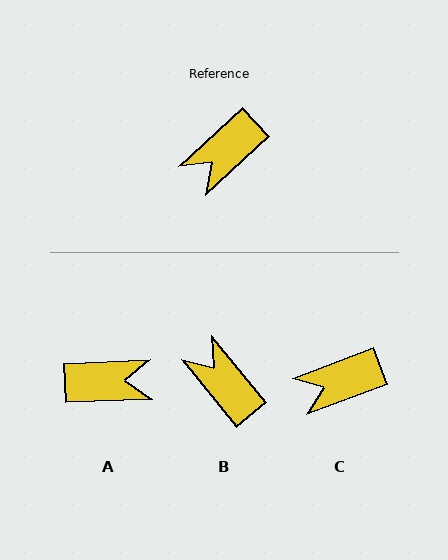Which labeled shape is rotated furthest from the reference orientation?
A, about 140 degrees away.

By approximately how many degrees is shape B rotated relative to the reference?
Approximately 93 degrees clockwise.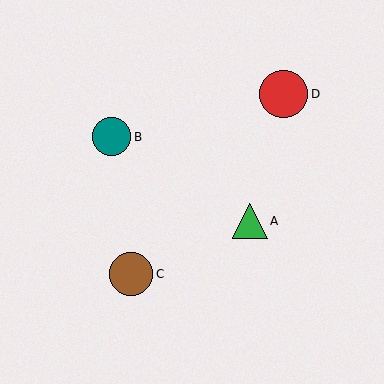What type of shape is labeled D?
Shape D is a red circle.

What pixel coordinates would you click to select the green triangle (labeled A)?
Click at (250, 221) to select the green triangle A.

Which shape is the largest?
The red circle (labeled D) is the largest.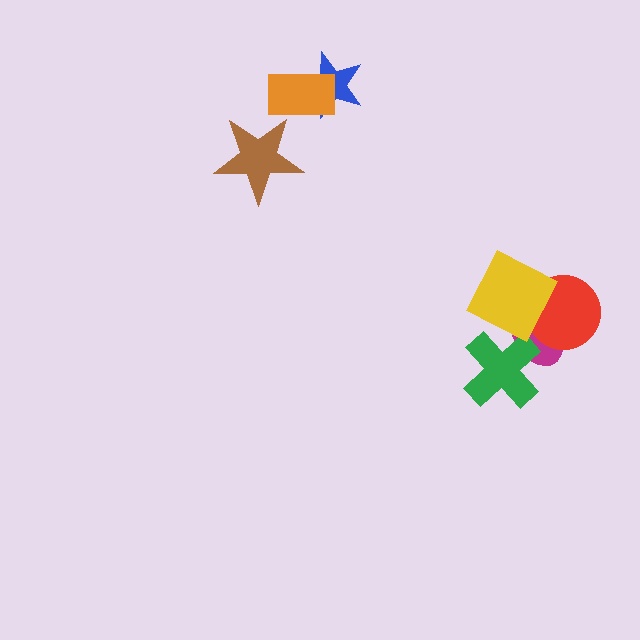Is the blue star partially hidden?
Yes, it is partially covered by another shape.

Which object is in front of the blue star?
The orange rectangle is in front of the blue star.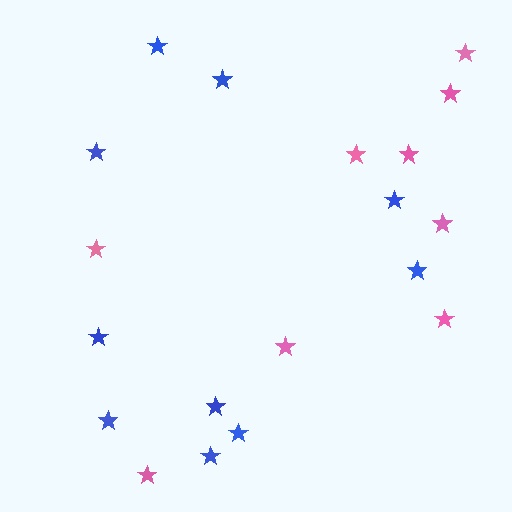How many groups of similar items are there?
There are 2 groups: one group of blue stars (10) and one group of pink stars (9).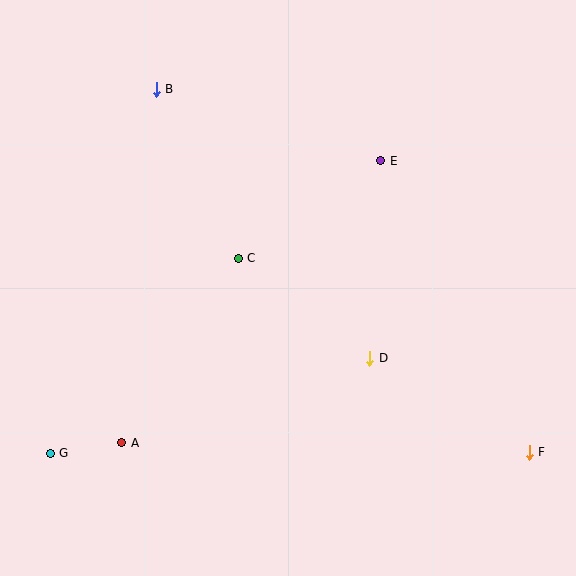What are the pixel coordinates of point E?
Point E is at (381, 161).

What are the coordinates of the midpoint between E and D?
The midpoint between E and D is at (375, 260).